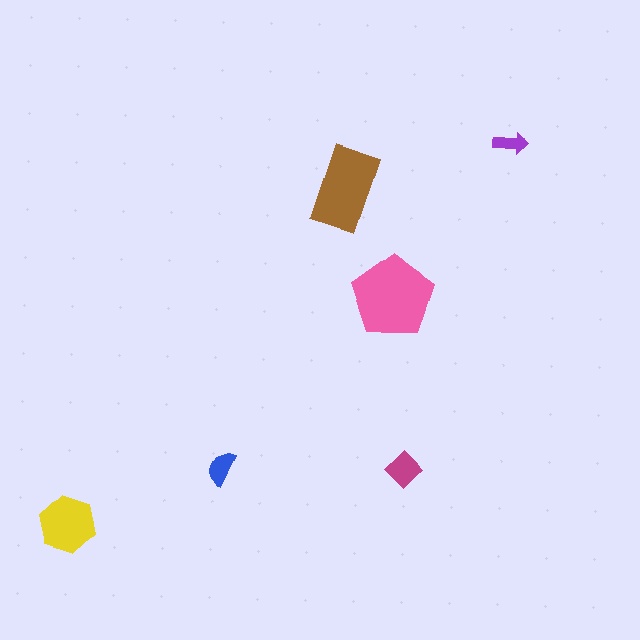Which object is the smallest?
The purple arrow.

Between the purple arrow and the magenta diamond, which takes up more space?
The magenta diamond.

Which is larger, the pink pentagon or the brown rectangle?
The pink pentagon.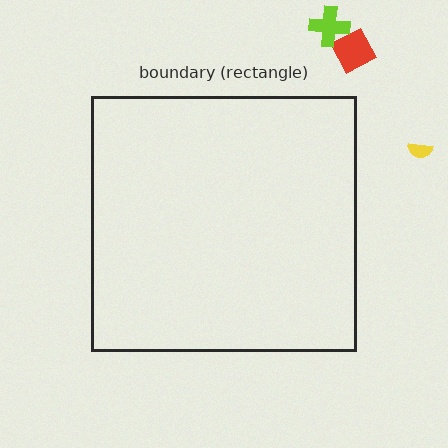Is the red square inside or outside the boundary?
Outside.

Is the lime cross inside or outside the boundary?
Outside.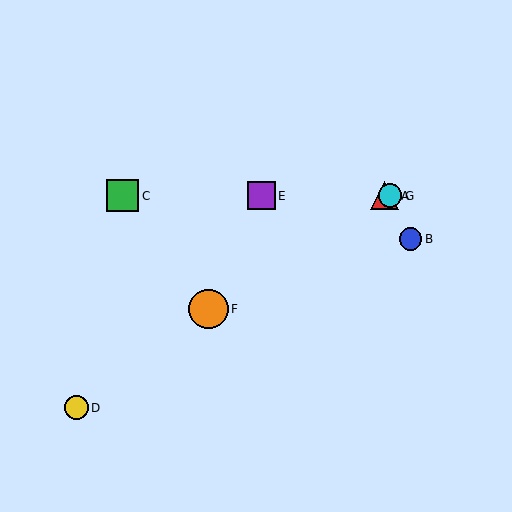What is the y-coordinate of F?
Object F is at y≈309.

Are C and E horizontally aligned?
Yes, both are at y≈196.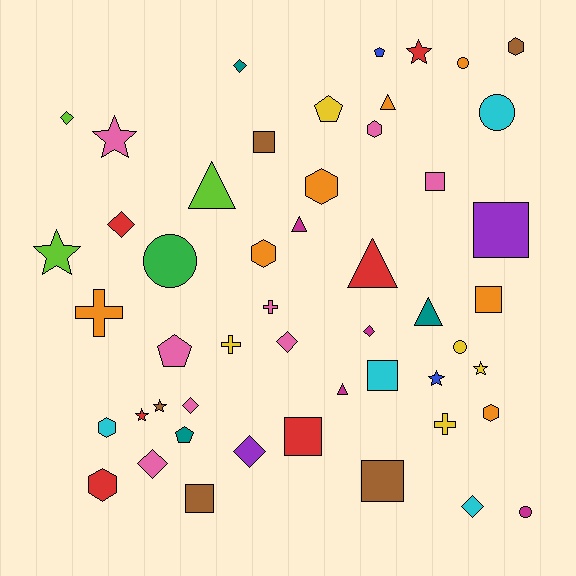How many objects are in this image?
There are 50 objects.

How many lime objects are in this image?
There are 3 lime objects.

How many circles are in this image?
There are 5 circles.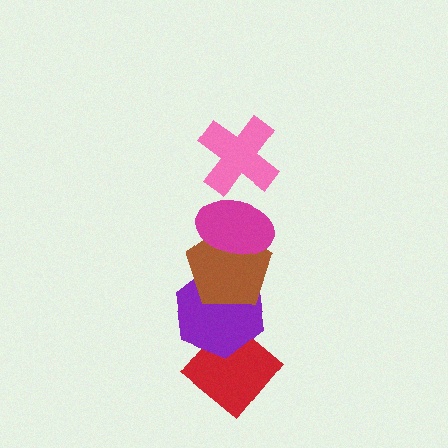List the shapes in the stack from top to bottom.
From top to bottom: the pink cross, the magenta ellipse, the brown pentagon, the purple hexagon, the red diamond.